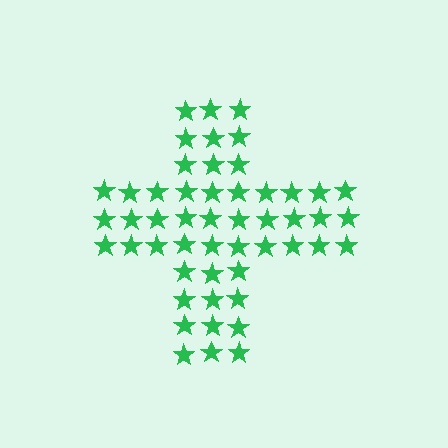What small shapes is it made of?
It is made of small stars.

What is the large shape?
The large shape is a cross.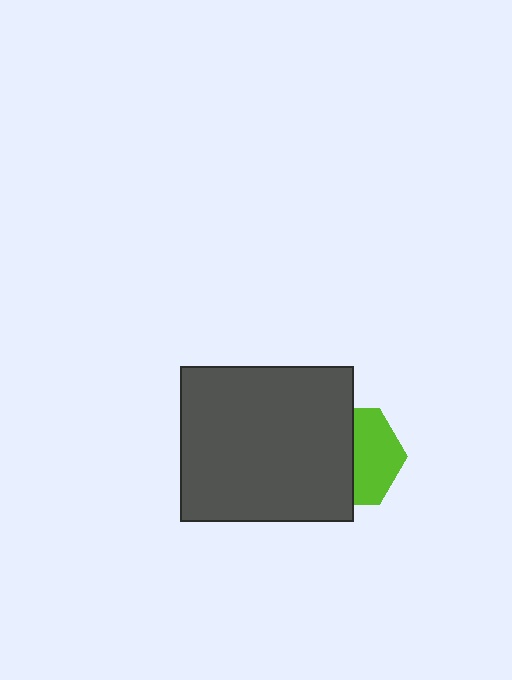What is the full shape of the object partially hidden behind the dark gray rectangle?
The partially hidden object is a lime hexagon.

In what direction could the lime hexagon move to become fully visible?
The lime hexagon could move right. That would shift it out from behind the dark gray rectangle entirely.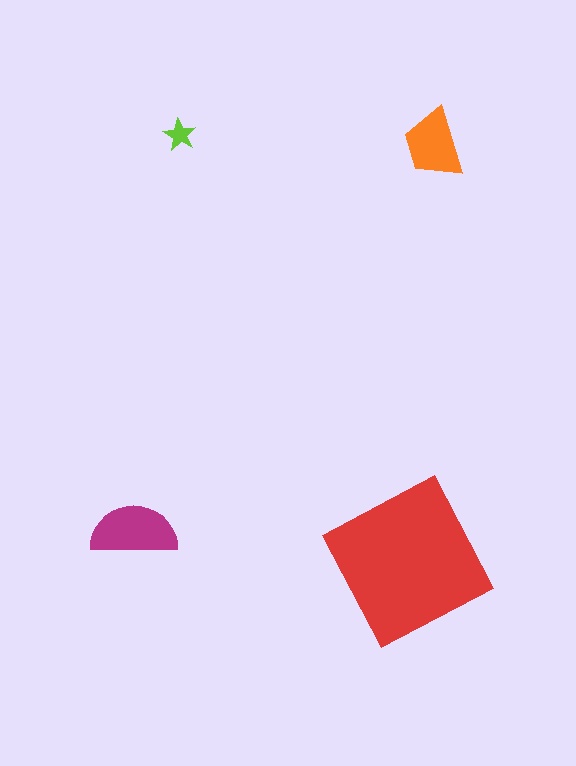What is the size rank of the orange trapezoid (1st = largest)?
3rd.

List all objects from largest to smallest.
The red square, the magenta semicircle, the orange trapezoid, the lime star.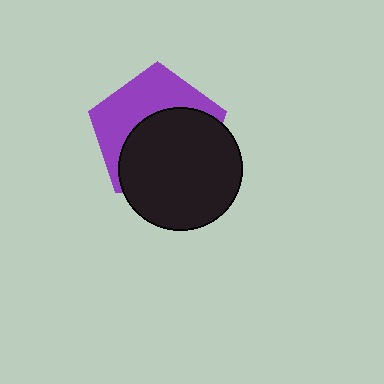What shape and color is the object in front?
The object in front is a black circle.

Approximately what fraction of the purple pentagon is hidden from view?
Roughly 57% of the purple pentagon is hidden behind the black circle.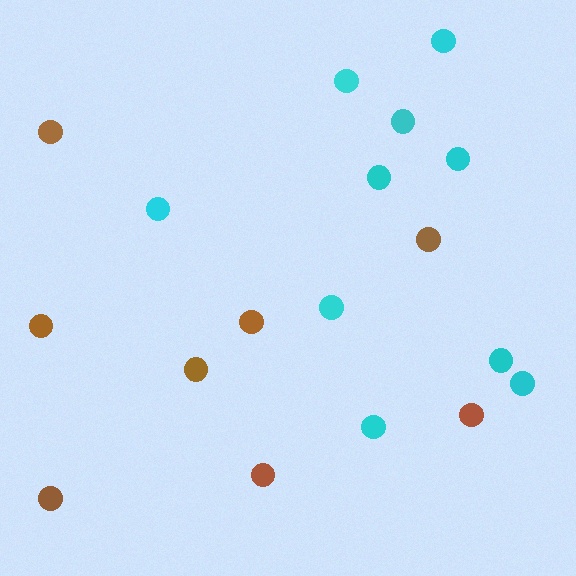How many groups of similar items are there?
There are 2 groups: one group of brown circles (8) and one group of cyan circles (10).